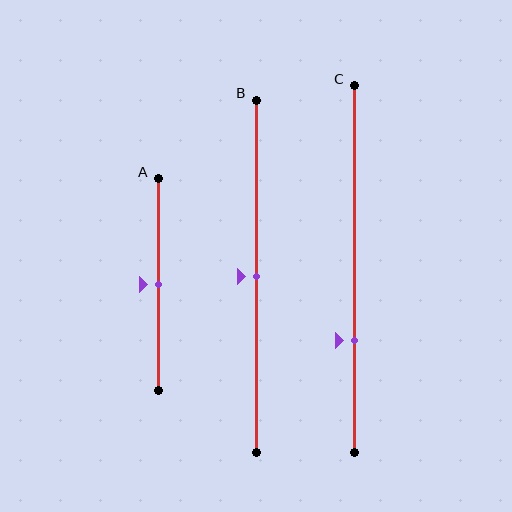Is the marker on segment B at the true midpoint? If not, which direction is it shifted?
Yes, the marker on segment B is at the true midpoint.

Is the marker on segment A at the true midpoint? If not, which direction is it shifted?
Yes, the marker on segment A is at the true midpoint.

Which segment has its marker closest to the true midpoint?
Segment A has its marker closest to the true midpoint.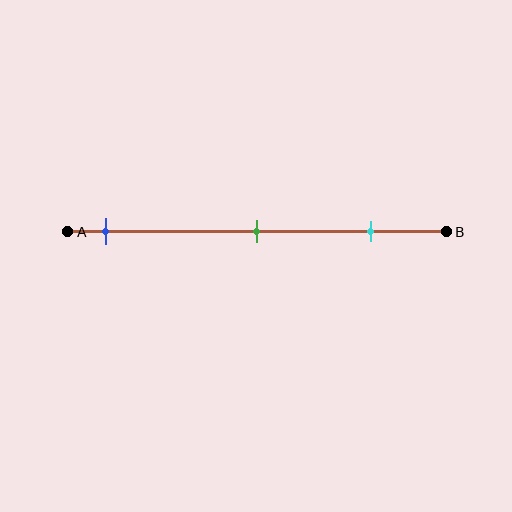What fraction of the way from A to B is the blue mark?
The blue mark is approximately 10% (0.1) of the way from A to B.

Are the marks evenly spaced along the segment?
Yes, the marks are approximately evenly spaced.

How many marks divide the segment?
There are 3 marks dividing the segment.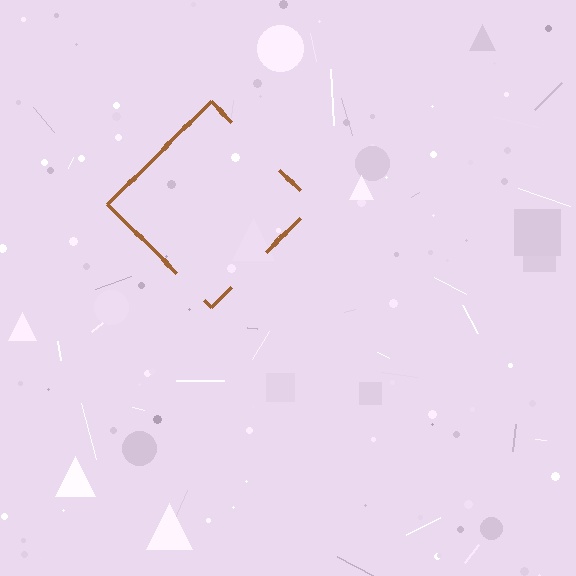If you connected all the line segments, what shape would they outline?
They would outline a diamond.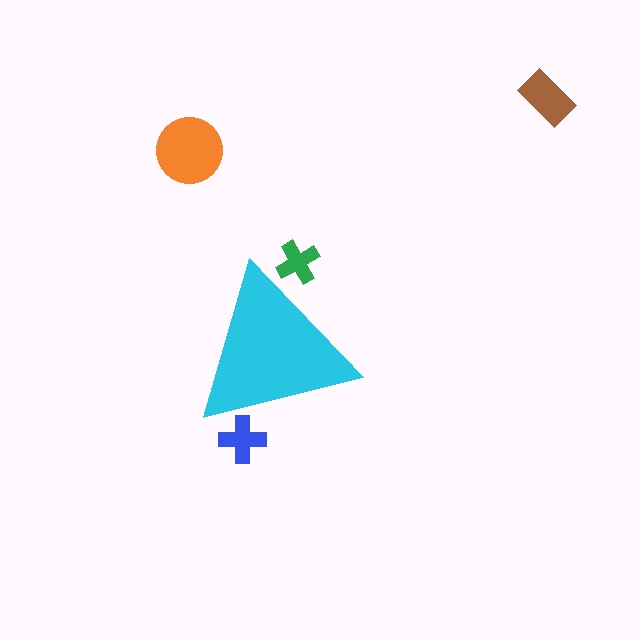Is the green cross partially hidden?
Yes, the green cross is partially hidden behind the cyan triangle.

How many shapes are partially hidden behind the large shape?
2 shapes are partially hidden.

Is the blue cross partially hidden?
Yes, the blue cross is partially hidden behind the cyan triangle.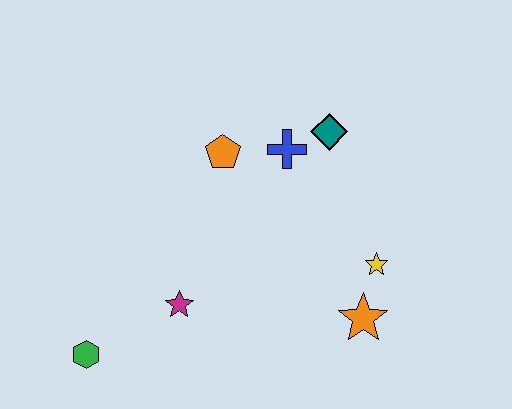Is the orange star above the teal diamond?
No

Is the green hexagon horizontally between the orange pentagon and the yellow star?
No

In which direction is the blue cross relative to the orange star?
The blue cross is above the orange star.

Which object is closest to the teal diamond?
The blue cross is closest to the teal diamond.